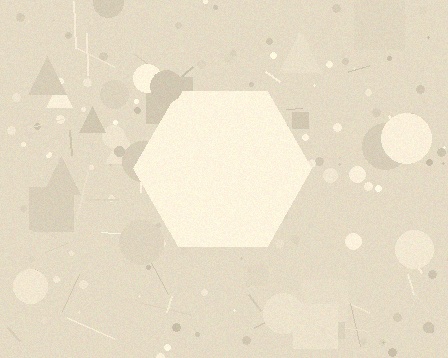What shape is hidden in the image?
A hexagon is hidden in the image.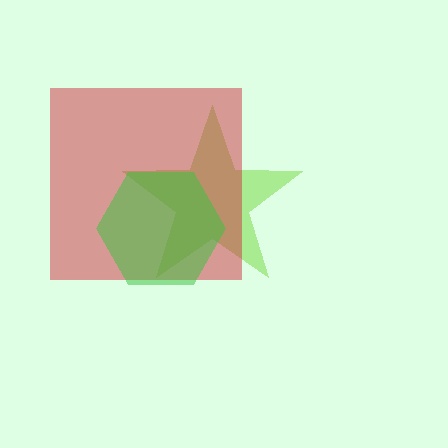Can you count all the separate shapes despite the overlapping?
Yes, there are 3 separate shapes.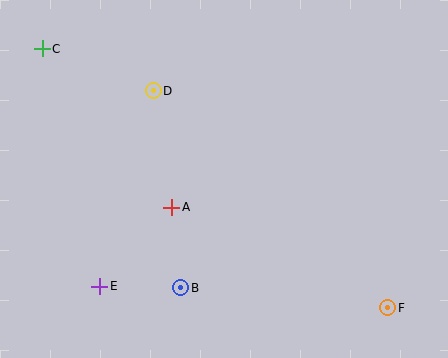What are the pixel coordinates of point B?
Point B is at (181, 288).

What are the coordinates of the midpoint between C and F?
The midpoint between C and F is at (215, 178).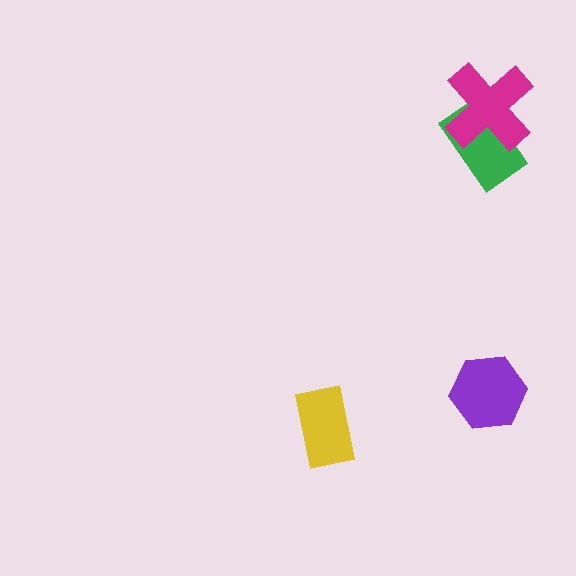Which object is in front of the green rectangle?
The magenta cross is in front of the green rectangle.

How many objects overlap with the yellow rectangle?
0 objects overlap with the yellow rectangle.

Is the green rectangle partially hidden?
Yes, it is partially covered by another shape.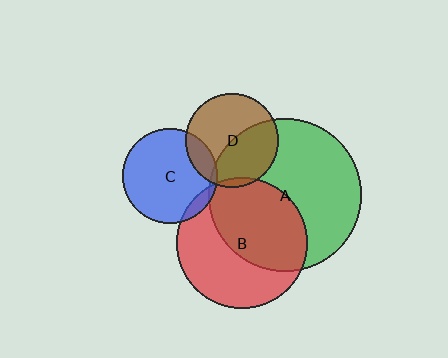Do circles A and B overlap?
Yes.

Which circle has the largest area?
Circle A (green).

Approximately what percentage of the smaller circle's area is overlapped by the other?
Approximately 50%.